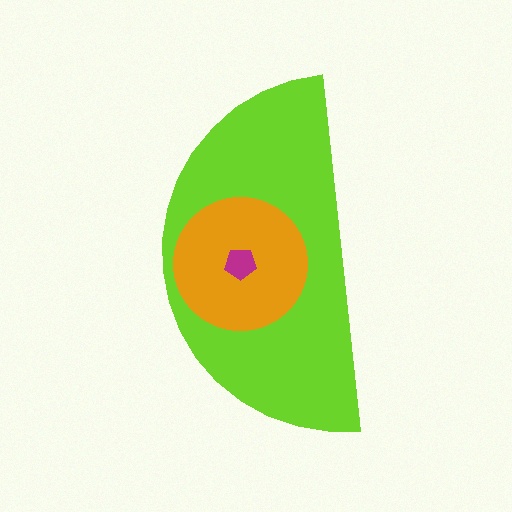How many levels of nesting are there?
3.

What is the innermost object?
The magenta pentagon.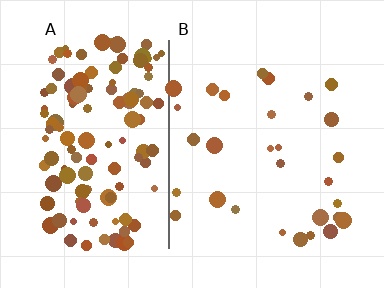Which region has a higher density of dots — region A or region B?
A (the left).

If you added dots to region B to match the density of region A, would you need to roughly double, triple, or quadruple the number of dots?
Approximately quadruple.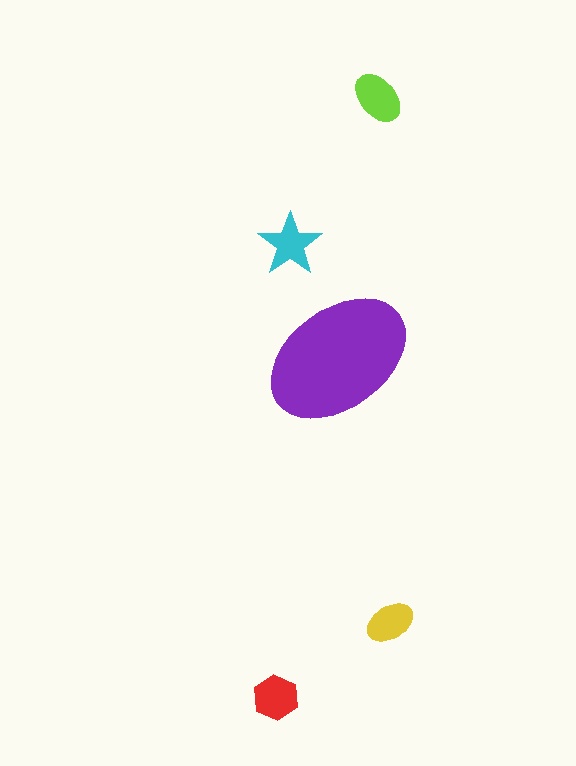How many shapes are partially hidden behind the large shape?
0 shapes are partially hidden.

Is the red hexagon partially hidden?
No, the red hexagon is fully visible.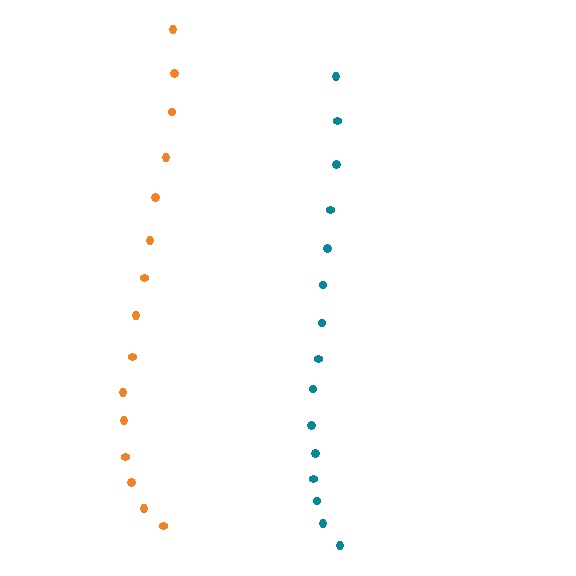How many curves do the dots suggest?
There are 2 distinct paths.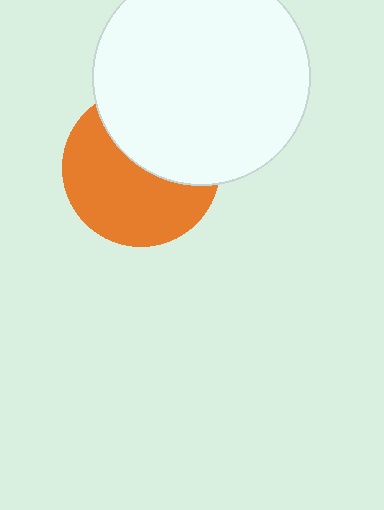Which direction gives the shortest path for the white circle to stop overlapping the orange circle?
Moving up gives the shortest separation.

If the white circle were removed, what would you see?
You would see the complete orange circle.